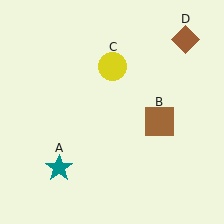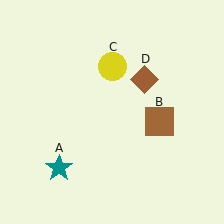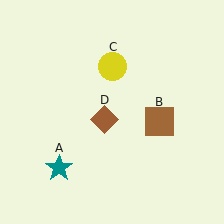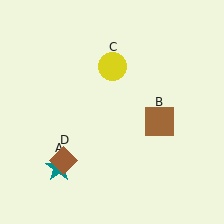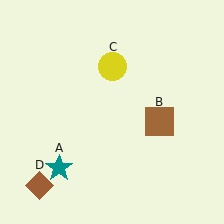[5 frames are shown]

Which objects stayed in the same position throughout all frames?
Teal star (object A) and brown square (object B) and yellow circle (object C) remained stationary.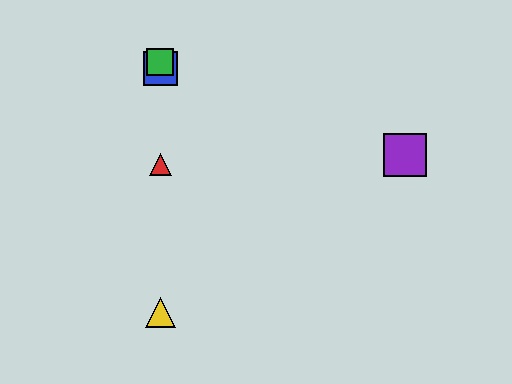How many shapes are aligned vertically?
4 shapes (the red triangle, the blue square, the green square, the yellow triangle) are aligned vertically.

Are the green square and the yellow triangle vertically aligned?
Yes, both are at x≈160.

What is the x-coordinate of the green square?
The green square is at x≈160.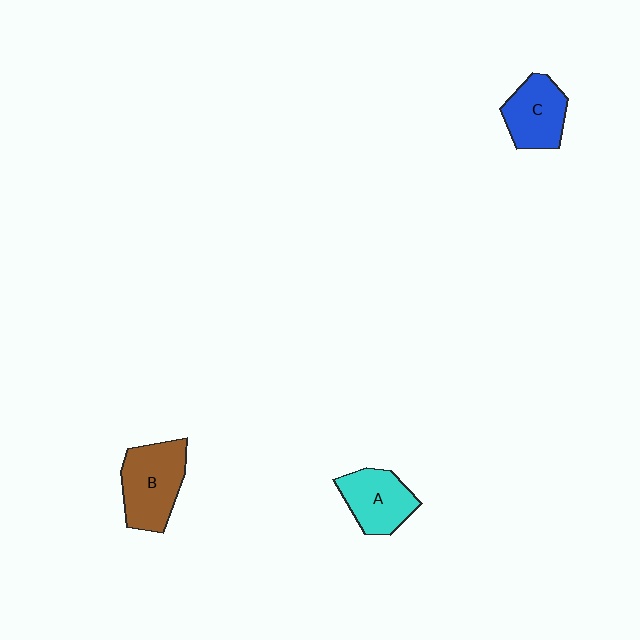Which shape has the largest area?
Shape B (brown).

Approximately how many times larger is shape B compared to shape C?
Approximately 1.3 times.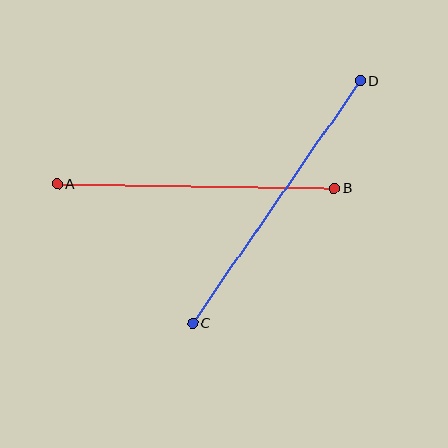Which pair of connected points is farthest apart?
Points C and D are farthest apart.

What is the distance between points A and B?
The distance is approximately 277 pixels.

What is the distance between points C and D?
The distance is approximately 295 pixels.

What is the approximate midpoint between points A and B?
The midpoint is at approximately (196, 186) pixels.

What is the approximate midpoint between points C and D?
The midpoint is at approximately (277, 202) pixels.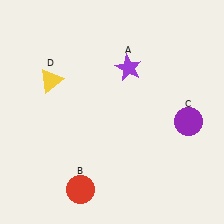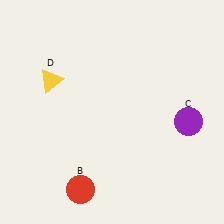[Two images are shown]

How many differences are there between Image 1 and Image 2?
There is 1 difference between the two images.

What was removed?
The purple star (A) was removed in Image 2.